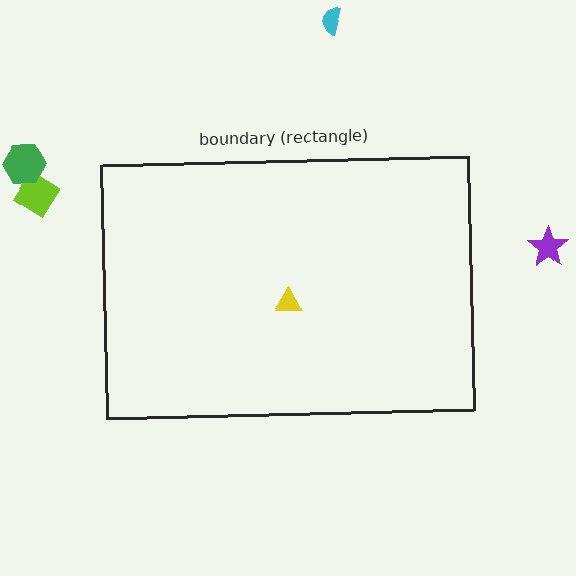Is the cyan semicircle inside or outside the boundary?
Outside.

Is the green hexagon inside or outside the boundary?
Outside.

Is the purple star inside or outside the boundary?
Outside.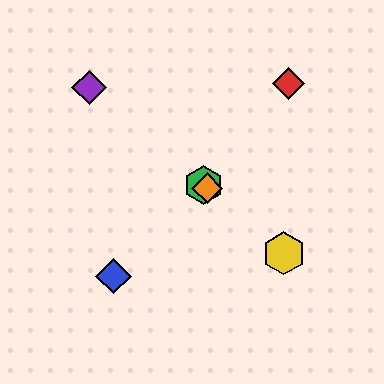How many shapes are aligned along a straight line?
4 shapes (the green hexagon, the yellow hexagon, the purple diamond, the orange diamond) are aligned along a straight line.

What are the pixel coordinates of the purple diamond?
The purple diamond is at (89, 87).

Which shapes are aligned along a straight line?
The green hexagon, the yellow hexagon, the purple diamond, the orange diamond are aligned along a straight line.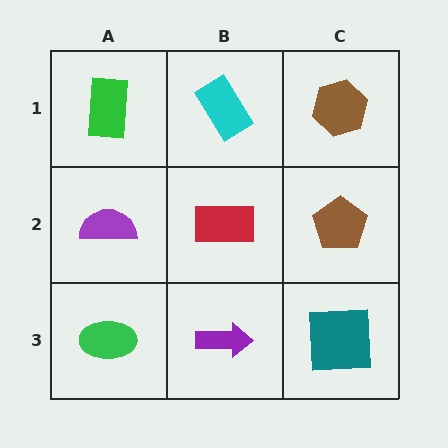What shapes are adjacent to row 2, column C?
A brown hexagon (row 1, column C), a teal square (row 3, column C), a red rectangle (row 2, column B).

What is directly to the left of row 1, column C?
A cyan rectangle.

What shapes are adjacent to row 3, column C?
A brown pentagon (row 2, column C), a purple arrow (row 3, column B).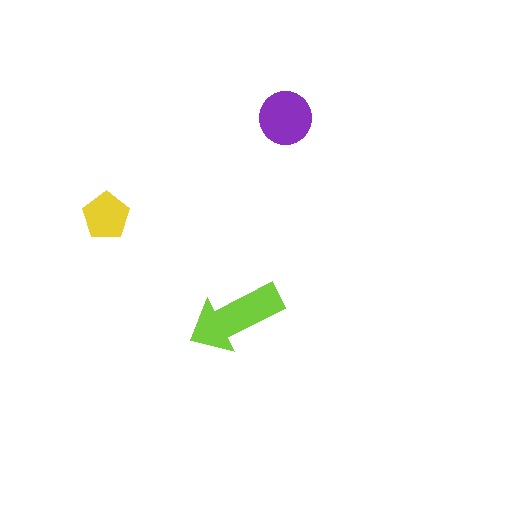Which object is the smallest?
The yellow pentagon.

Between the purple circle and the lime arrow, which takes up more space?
The lime arrow.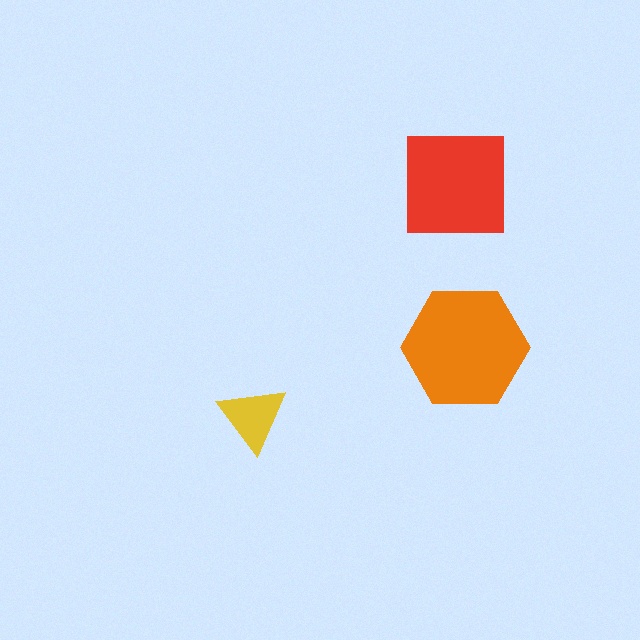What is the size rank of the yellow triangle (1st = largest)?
3rd.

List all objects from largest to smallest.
The orange hexagon, the red square, the yellow triangle.